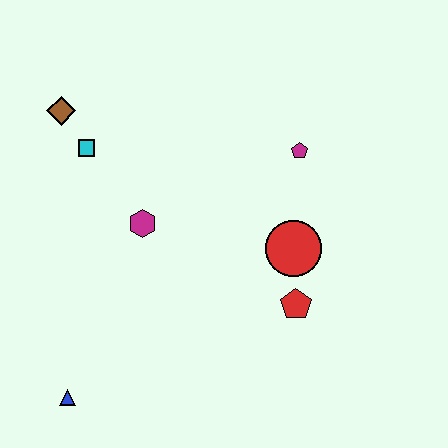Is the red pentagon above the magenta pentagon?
No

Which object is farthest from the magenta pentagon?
The blue triangle is farthest from the magenta pentagon.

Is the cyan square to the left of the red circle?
Yes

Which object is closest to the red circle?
The red pentagon is closest to the red circle.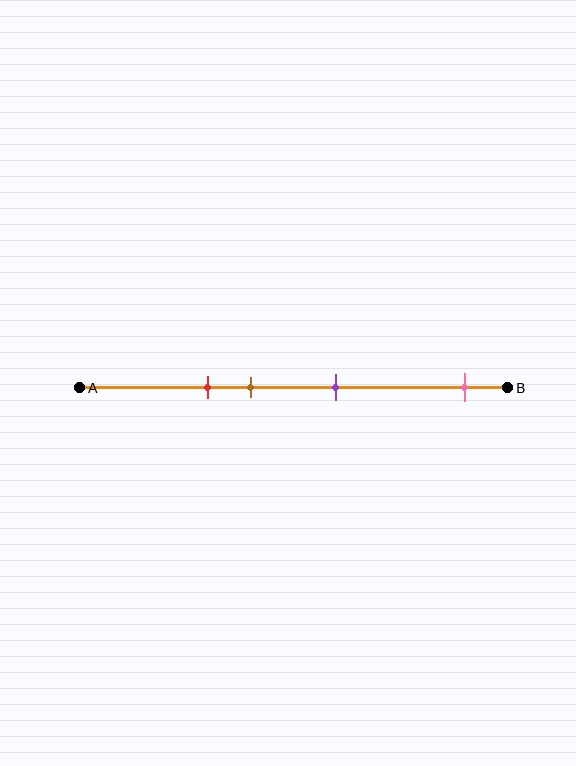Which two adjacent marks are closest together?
The red and brown marks are the closest adjacent pair.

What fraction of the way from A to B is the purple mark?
The purple mark is approximately 60% (0.6) of the way from A to B.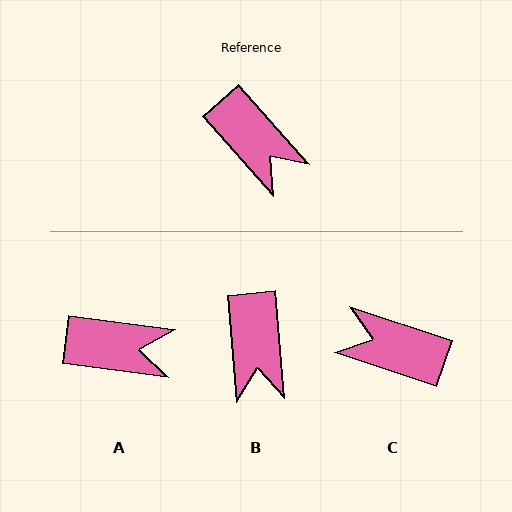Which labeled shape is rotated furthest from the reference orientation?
C, about 150 degrees away.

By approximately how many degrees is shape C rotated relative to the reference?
Approximately 150 degrees clockwise.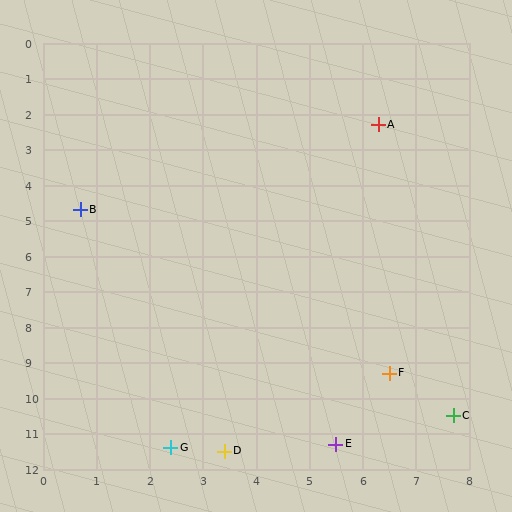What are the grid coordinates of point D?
Point D is at approximately (3.4, 11.5).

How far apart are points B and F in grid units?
Points B and F are about 7.4 grid units apart.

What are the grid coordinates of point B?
Point B is at approximately (0.7, 4.7).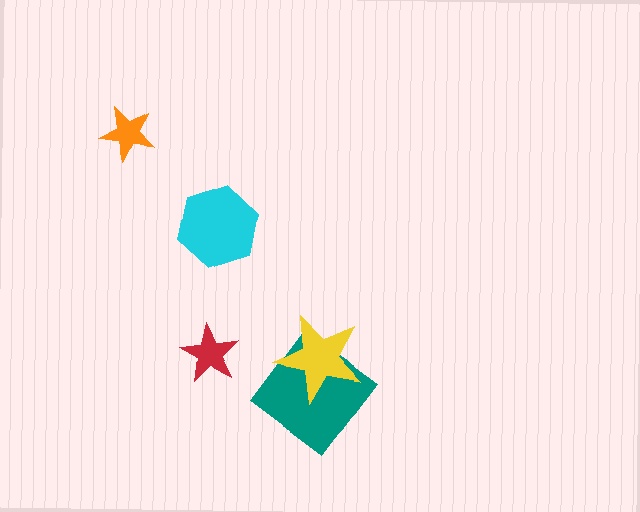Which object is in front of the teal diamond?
The yellow star is in front of the teal diamond.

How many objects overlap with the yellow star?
1 object overlaps with the yellow star.